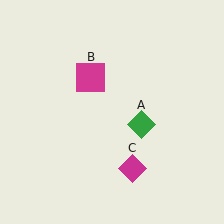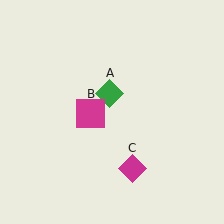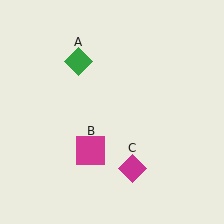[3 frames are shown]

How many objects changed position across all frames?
2 objects changed position: green diamond (object A), magenta square (object B).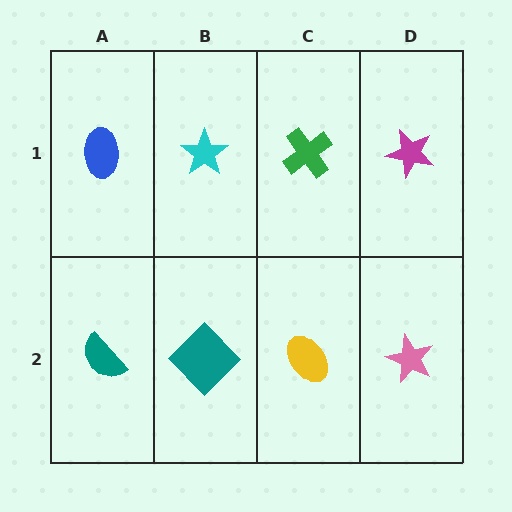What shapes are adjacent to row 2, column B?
A cyan star (row 1, column B), a teal semicircle (row 2, column A), a yellow ellipse (row 2, column C).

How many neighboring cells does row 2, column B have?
3.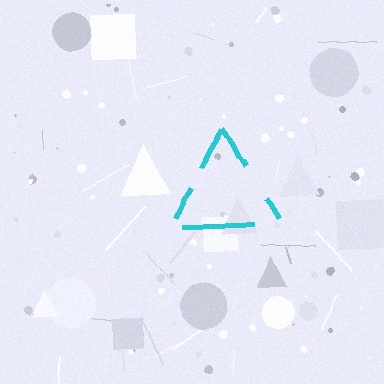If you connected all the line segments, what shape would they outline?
They would outline a triangle.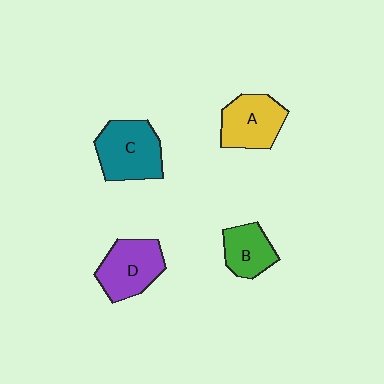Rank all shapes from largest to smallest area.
From largest to smallest: C (teal), D (purple), A (yellow), B (green).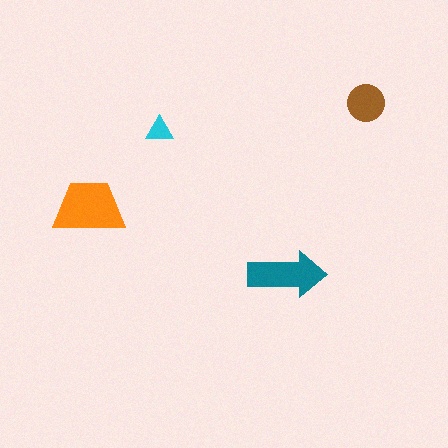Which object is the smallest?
The cyan triangle.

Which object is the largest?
The orange trapezoid.